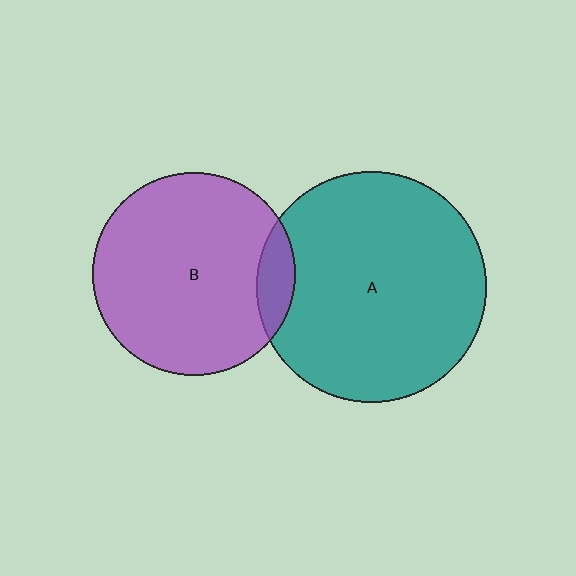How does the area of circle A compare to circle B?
Approximately 1.3 times.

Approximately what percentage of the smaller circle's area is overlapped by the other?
Approximately 10%.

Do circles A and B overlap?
Yes.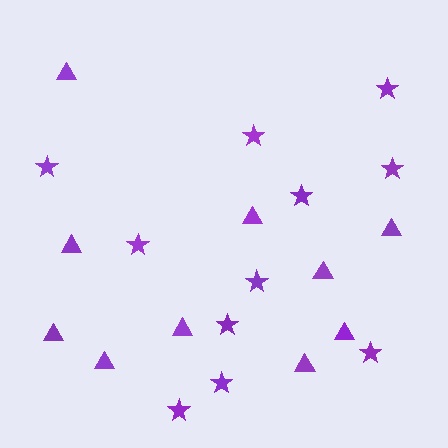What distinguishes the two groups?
There are 2 groups: one group of triangles (10) and one group of stars (11).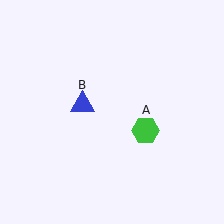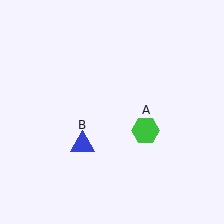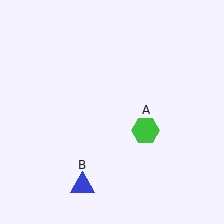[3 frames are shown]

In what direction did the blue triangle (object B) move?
The blue triangle (object B) moved down.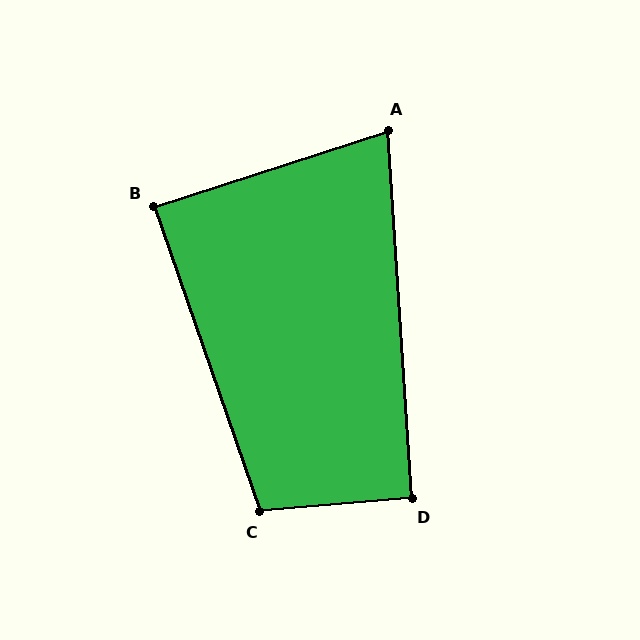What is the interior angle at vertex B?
Approximately 89 degrees (approximately right).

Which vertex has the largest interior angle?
C, at approximately 104 degrees.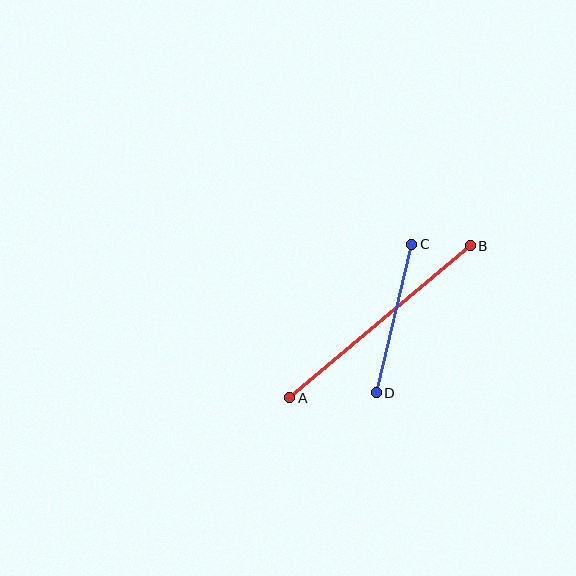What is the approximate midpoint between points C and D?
The midpoint is at approximately (394, 318) pixels.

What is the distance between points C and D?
The distance is approximately 153 pixels.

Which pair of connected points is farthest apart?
Points A and B are farthest apart.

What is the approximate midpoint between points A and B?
The midpoint is at approximately (380, 322) pixels.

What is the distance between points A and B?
The distance is approximately 236 pixels.